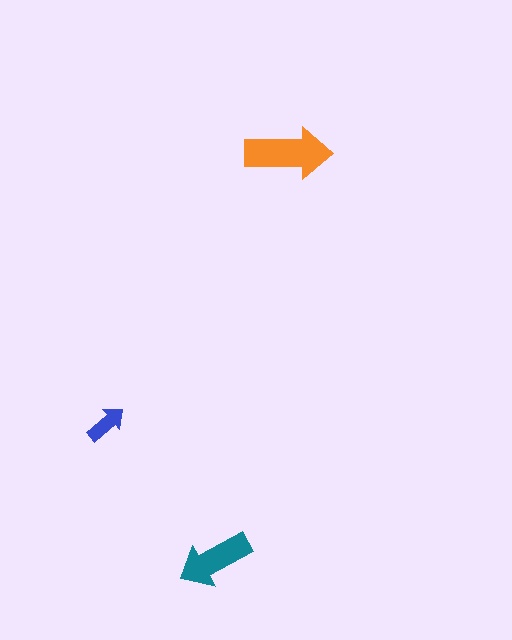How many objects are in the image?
There are 3 objects in the image.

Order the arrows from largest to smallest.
the orange one, the teal one, the blue one.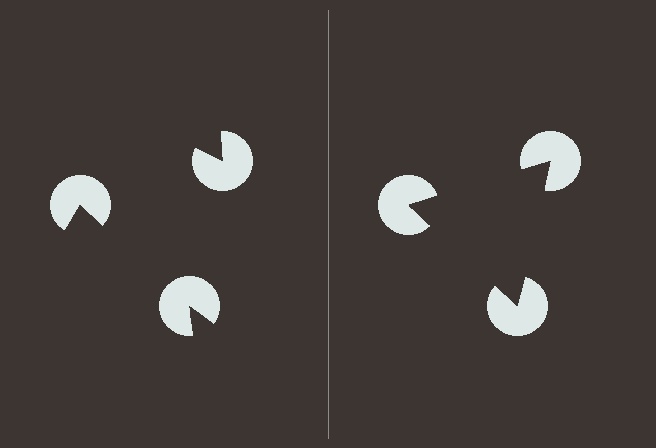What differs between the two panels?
The pac-man discs are positioned identically on both sides; only the wedge orientations differ. On the right they align to a triangle; on the left they are misaligned.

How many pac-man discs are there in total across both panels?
6 — 3 on each side.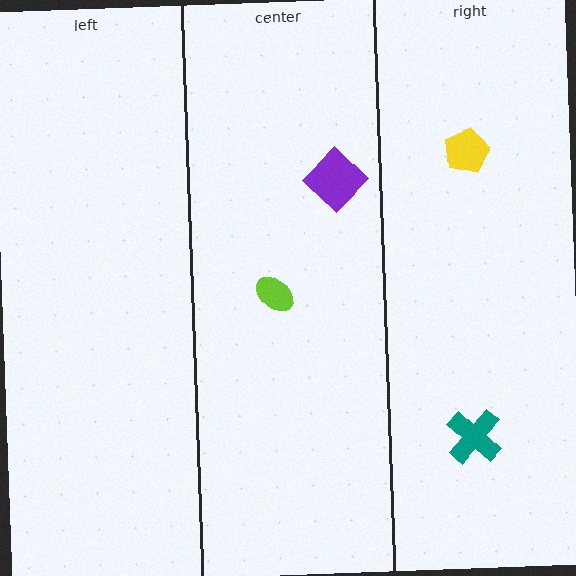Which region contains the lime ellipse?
The center region.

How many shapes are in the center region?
2.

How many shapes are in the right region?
2.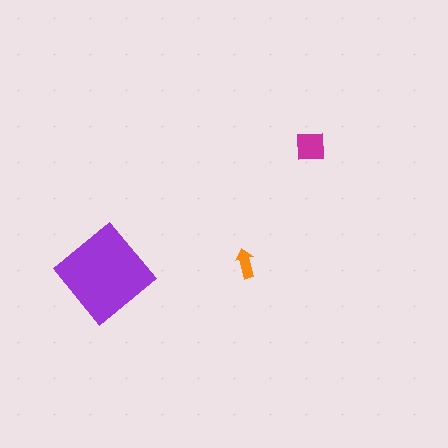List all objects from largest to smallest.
The purple diamond, the magenta square, the orange arrow.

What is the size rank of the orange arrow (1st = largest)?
3rd.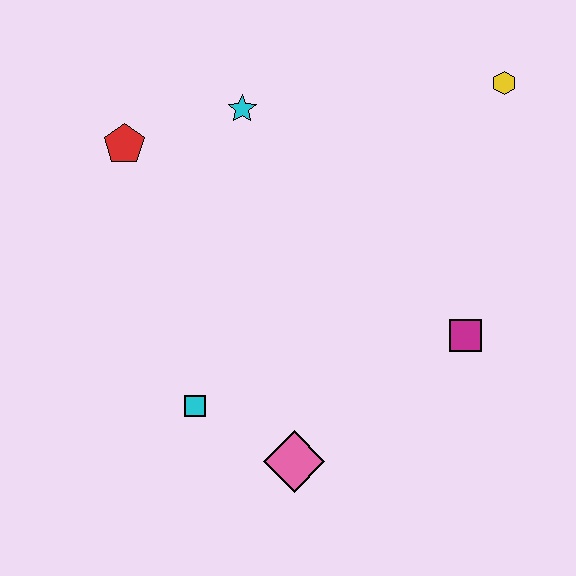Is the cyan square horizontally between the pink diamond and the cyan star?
No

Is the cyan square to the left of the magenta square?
Yes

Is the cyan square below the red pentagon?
Yes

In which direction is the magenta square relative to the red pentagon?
The magenta square is to the right of the red pentagon.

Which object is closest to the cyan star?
The red pentagon is closest to the cyan star.